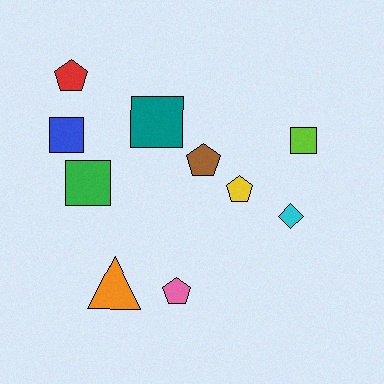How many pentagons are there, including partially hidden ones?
There are 4 pentagons.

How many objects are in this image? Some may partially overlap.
There are 10 objects.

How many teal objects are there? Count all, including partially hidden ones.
There is 1 teal object.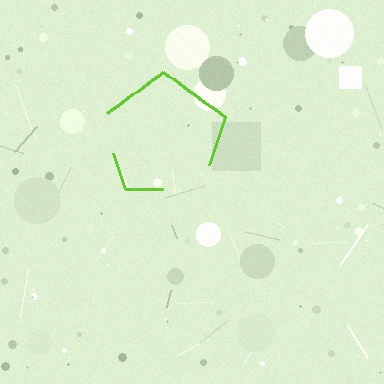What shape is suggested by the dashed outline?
The dashed outline suggests a pentagon.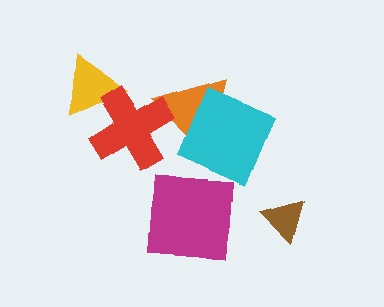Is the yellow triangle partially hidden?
Yes, it is partially covered by another shape.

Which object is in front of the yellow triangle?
The red cross is in front of the yellow triangle.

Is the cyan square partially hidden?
No, no other shape covers it.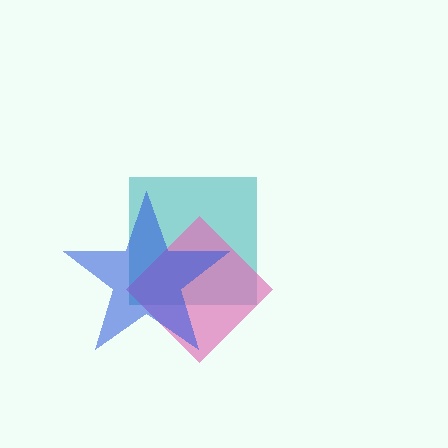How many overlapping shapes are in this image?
There are 3 overlapping shapes in the image.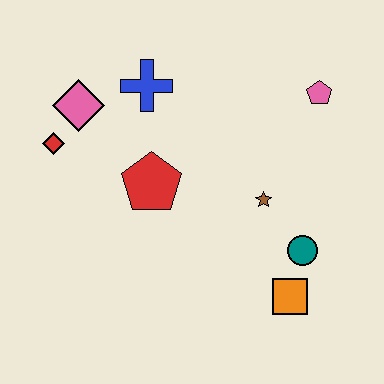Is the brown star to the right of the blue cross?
Yes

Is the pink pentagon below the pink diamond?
No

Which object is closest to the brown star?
The teal circle is closest to the brown star.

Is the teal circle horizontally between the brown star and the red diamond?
No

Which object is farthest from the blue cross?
The orange square is farthest from the blue cross.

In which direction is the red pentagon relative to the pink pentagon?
The red pentagon is to the left of the pink pentagon.